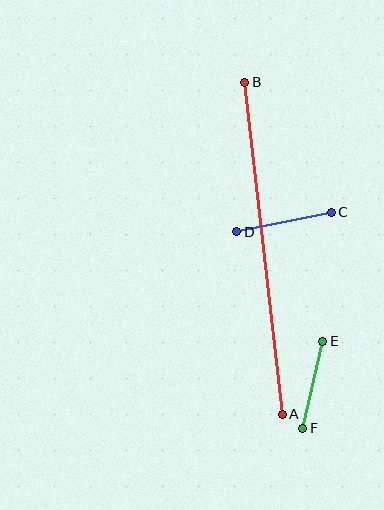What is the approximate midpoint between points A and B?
The midpoint is at approximately (264, 248) pixels.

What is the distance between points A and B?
The distance is approximately 334 pixels.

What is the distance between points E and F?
The distance is approximately 89 pixels.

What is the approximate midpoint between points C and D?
The midpoint is at approximately (284, 222) pixels.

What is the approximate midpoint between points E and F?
The midpoint is at approximately (313, 385) pixels.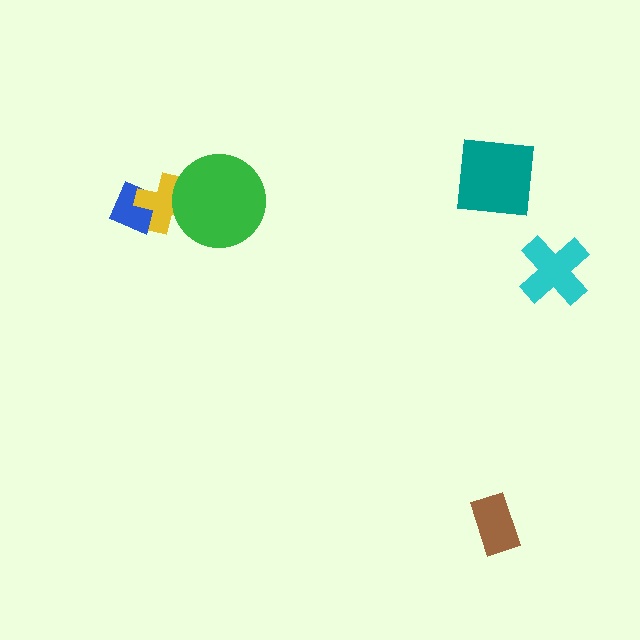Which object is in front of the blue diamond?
The yellow cross is in front of the blue diamond.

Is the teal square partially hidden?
No, no other shape covers it.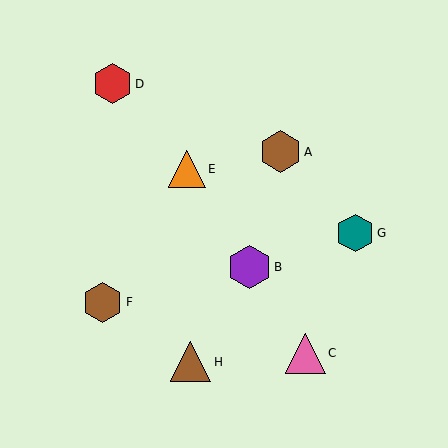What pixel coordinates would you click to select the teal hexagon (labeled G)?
Click at (355, 233) to select the teal hexagon G.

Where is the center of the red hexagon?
The center of the red hexagon is at (112, 84).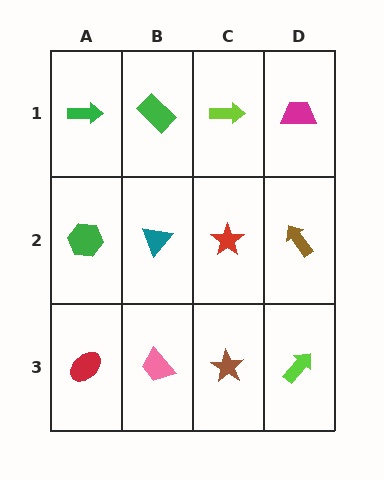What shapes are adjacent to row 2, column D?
A magenta trapezoid (row 1, column D), a lime arrow (row 3, column D), a red star (row 2, column C).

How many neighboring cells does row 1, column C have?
3.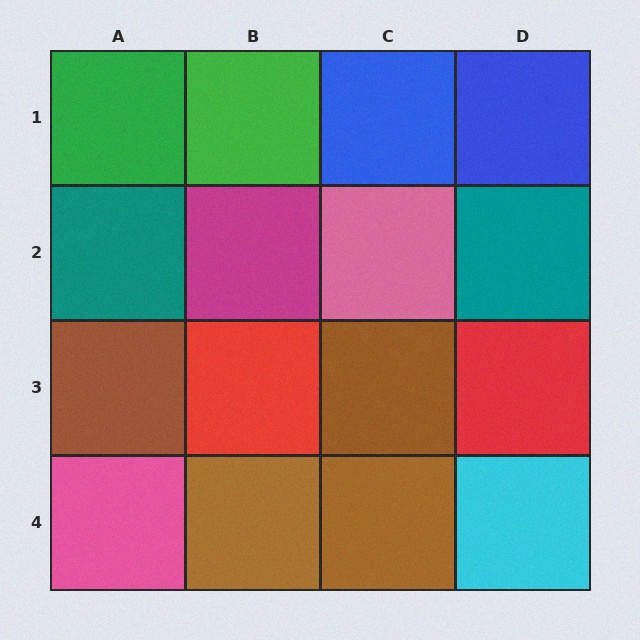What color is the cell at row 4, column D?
Cyan.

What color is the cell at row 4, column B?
Brown.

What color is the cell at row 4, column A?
Pink.